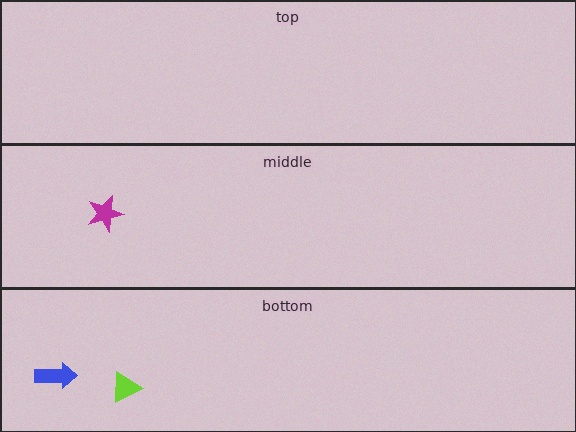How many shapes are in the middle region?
1.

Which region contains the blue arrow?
The bottom region.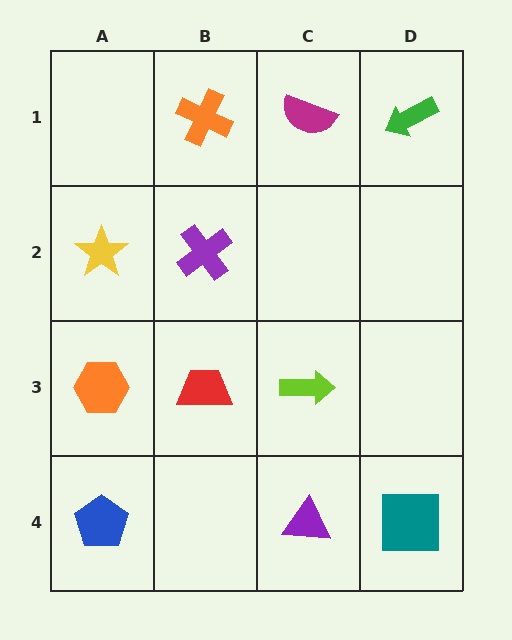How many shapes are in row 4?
3 shapes.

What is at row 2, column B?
A purple cross.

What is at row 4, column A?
A blue pentagon.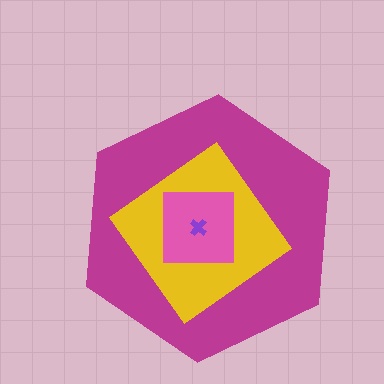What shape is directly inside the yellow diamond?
The pink square.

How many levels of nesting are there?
4.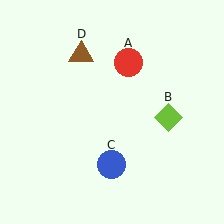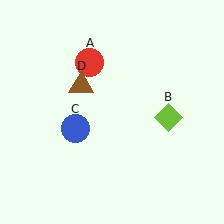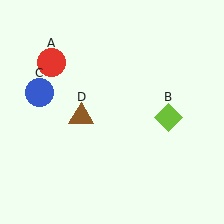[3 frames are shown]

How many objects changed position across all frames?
3 objects changed position: red circle (object A), blue circle (object C), brown triangle (object D).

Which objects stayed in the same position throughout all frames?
Lime diamond (object B) remained stationary.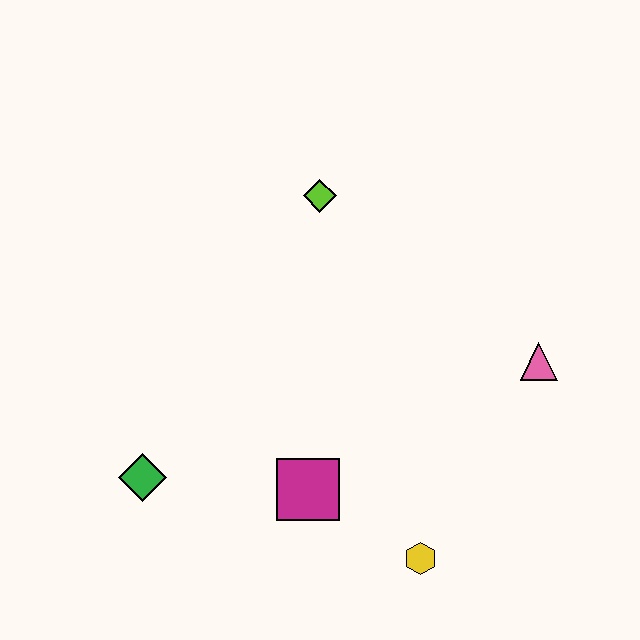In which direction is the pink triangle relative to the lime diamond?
The pink triangle is to the right of the lime diamond.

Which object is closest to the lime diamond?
The pink triangle is closest to the lime diamond.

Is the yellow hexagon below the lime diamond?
Yes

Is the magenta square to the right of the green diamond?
Yes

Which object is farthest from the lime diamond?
The yellow hexagon is farthest from the lime diamond.